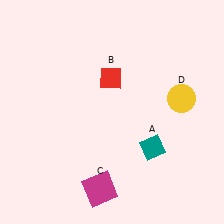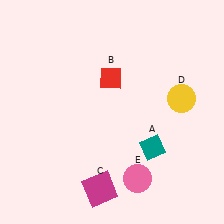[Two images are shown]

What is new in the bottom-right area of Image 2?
A pink circle (E) was added in the bottom-right area of Image 2.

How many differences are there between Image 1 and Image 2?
There is 1 difference between the two images.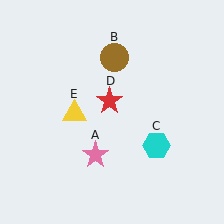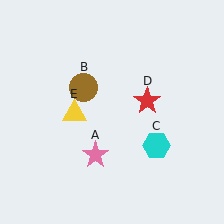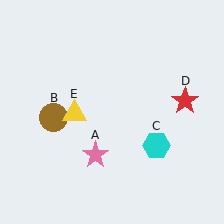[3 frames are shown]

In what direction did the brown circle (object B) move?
The brown circle (object B) moved down and to the left.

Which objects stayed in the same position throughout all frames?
Pink star (object A) and cyan hexagon (object C) and yellow triangle (object E) remained stationary.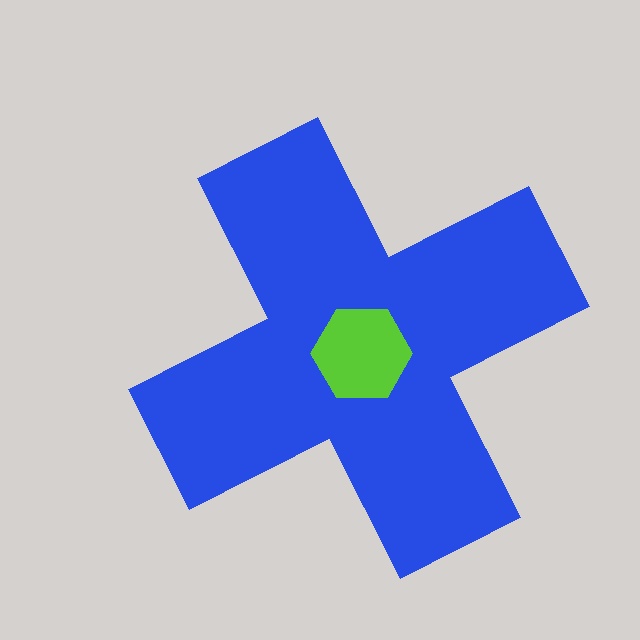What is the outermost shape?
The blue cross.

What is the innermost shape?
The lime hexagon.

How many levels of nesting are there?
2.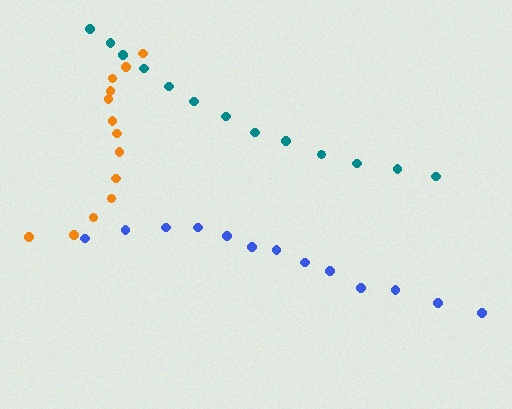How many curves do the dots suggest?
There are 3 distinct paths.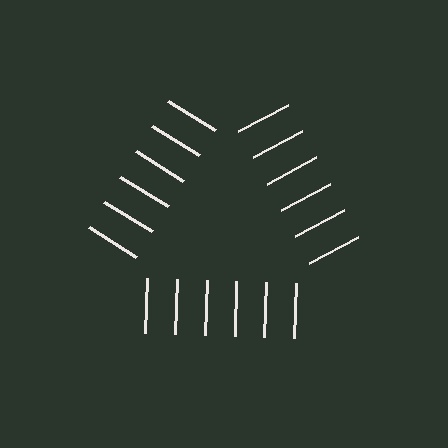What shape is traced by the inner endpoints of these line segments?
An illusory triangle — the line segments terminate on its edges but no continuous stroke is drawn.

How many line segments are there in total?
18 — 6 along each of the 3 edges.